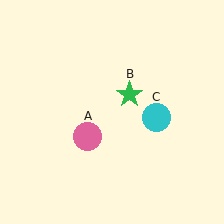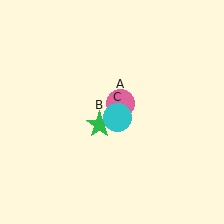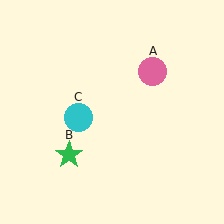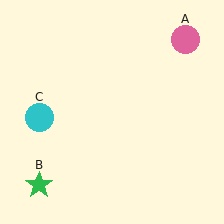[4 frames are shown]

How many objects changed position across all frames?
3 objects changed position: pink circle (object A), green star (object B), cyan circle (object C).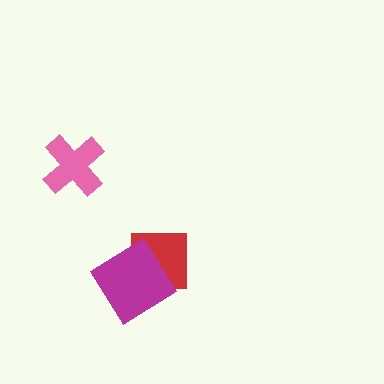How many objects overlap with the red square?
1 object overlaps with the red square.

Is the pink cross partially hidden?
No, no other shape covers it.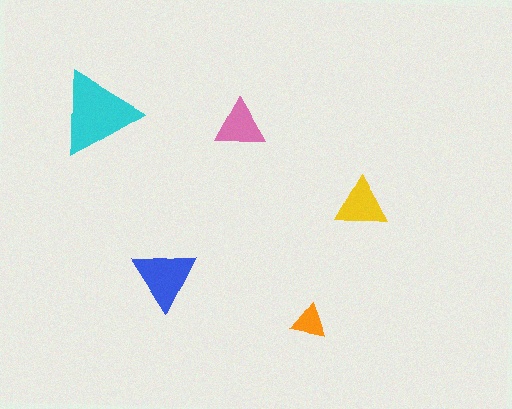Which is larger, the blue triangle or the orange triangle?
The blue one.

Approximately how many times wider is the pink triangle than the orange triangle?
About 1.5 times wider.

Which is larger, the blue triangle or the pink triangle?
The blue one.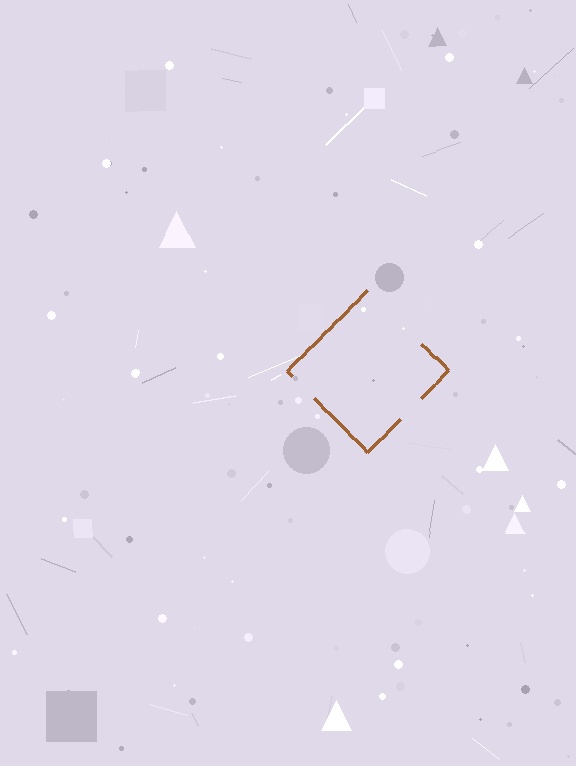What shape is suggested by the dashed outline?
The dashed outline suggests a diamond.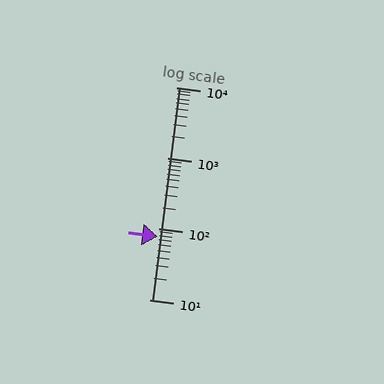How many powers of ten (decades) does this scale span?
The scale spans 3 decades, from 10 to 10000.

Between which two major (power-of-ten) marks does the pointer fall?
The pointer is between 10 and 100.